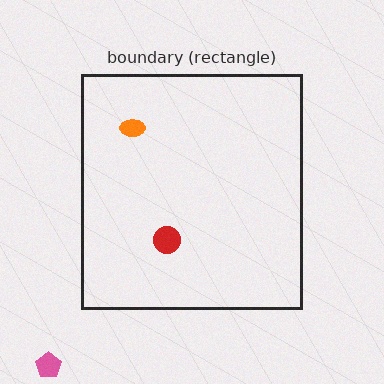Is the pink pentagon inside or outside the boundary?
Outside.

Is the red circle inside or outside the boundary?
Inside.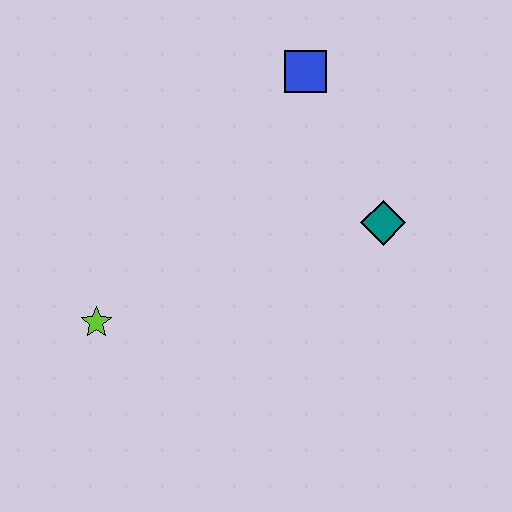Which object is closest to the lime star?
The teal diamond is closest to the lime star.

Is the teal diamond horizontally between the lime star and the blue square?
No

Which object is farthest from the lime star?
The blue square is farthest from the lime star.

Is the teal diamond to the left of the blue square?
No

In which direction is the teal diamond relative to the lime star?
The teal diamond is to the right of the lime star.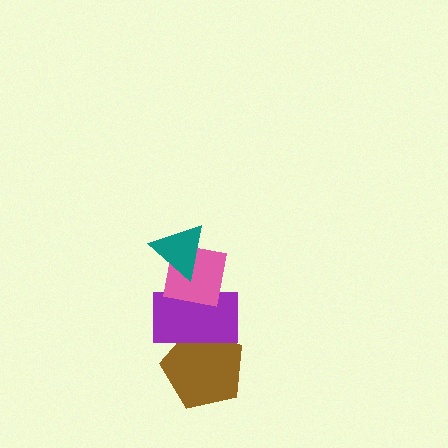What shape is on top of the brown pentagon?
The purple rectangle is on top of the brown pentagon.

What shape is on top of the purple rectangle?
The pink square is on top of the purple rectangle.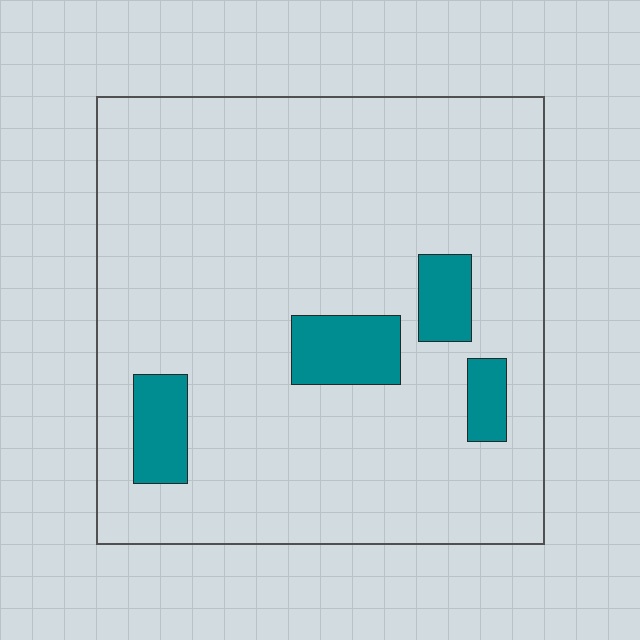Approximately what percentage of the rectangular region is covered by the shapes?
Approximately 10%.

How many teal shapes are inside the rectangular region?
4.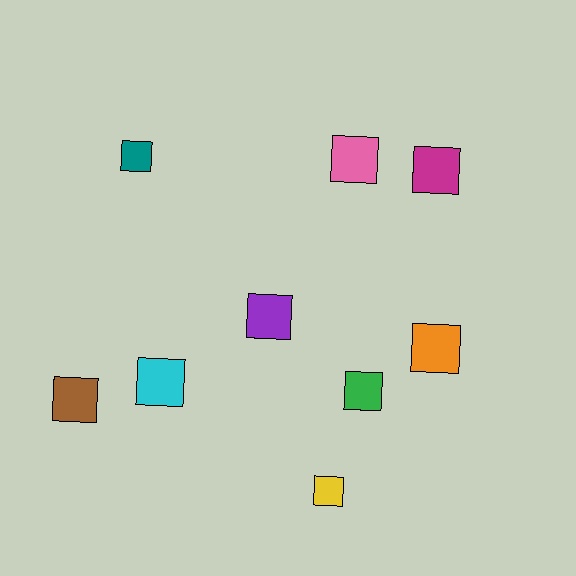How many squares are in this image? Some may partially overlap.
There are 9 squares.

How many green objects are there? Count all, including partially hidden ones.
There is 1 green object.